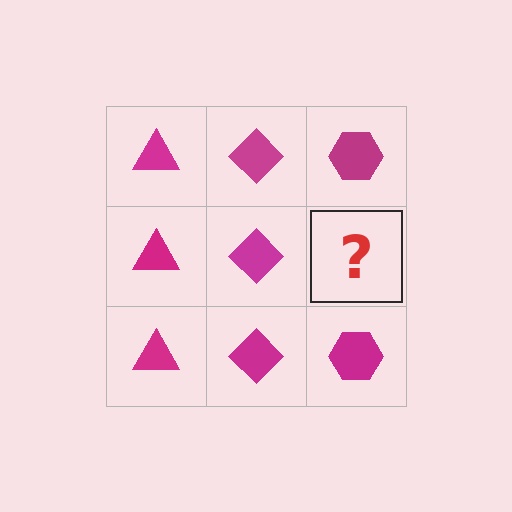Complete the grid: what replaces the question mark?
The question mark should be replaced with a magenta hexagon.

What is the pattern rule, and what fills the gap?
The rule is that each column has a consistent shape. The gap should be filled with a magenta hexagon.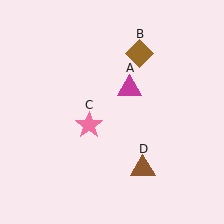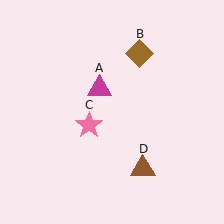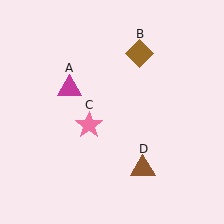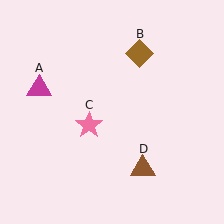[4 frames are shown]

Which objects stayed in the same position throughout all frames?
Brown diamond (object B) and pink star (object C) and brown triangle (object D) remained stationary.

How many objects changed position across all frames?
1 object changed position: magenta triangle (object A).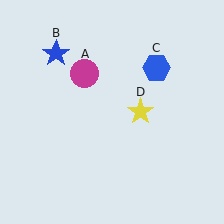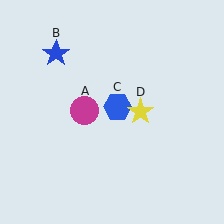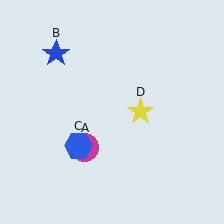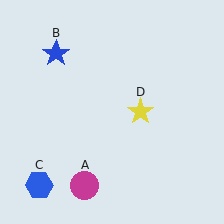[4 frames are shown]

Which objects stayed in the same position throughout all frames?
Blue star (object B) and yellow star (object D) remained stationary.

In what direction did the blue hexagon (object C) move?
The blue hexagon (object C) moved down and to the left.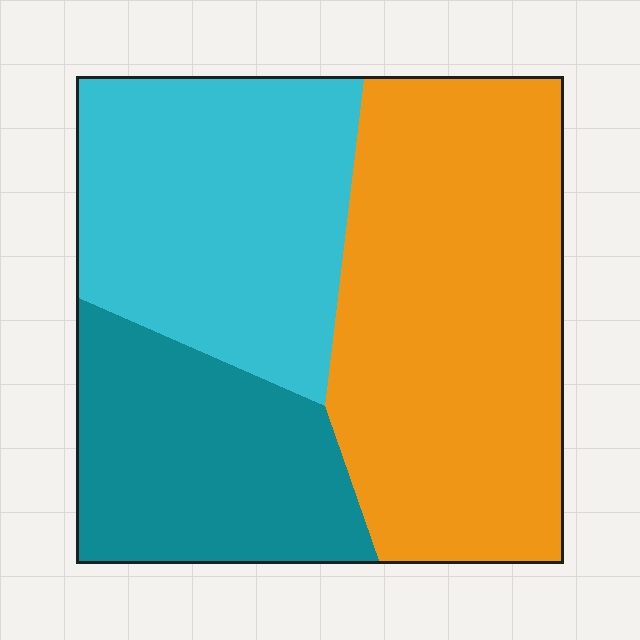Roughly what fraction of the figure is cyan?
Cyan covers about 30% of the figure.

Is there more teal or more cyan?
Cyan.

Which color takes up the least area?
Teal, at roughly 25%.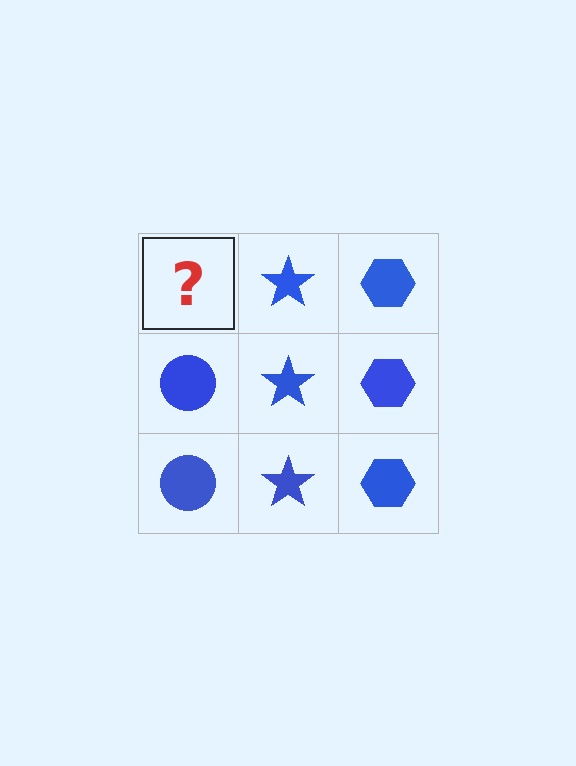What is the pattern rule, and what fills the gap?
The rule is that each column has a consistent shape. The gap should be filled with a blue circle.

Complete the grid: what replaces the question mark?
The question mark should be replaced with a blue circle.